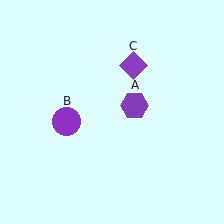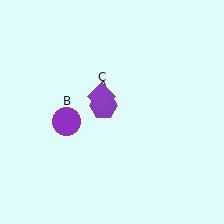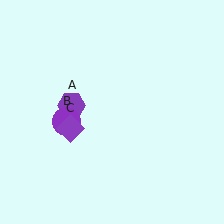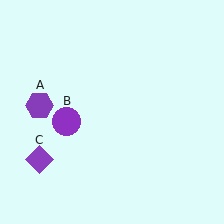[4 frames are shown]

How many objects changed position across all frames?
2 objects changed position: purple hexagon (object A), purple diamond (object C).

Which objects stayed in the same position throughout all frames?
Purple circle (object B) remained stationary.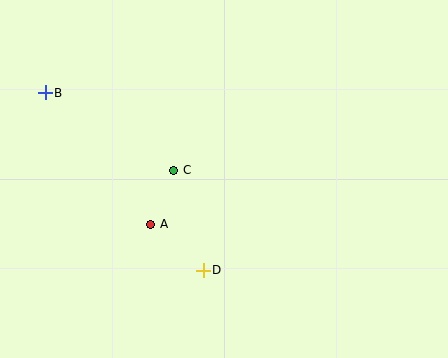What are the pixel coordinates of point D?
Point D is at (203, 270).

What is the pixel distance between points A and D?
The distance between A and D is 69 pixels.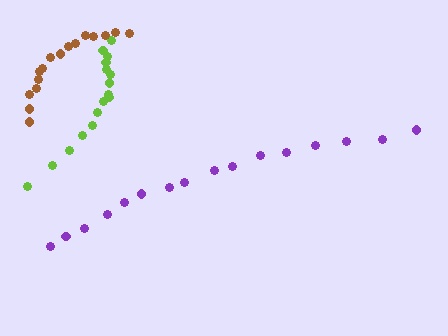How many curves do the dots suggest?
There are 3 distinct paths.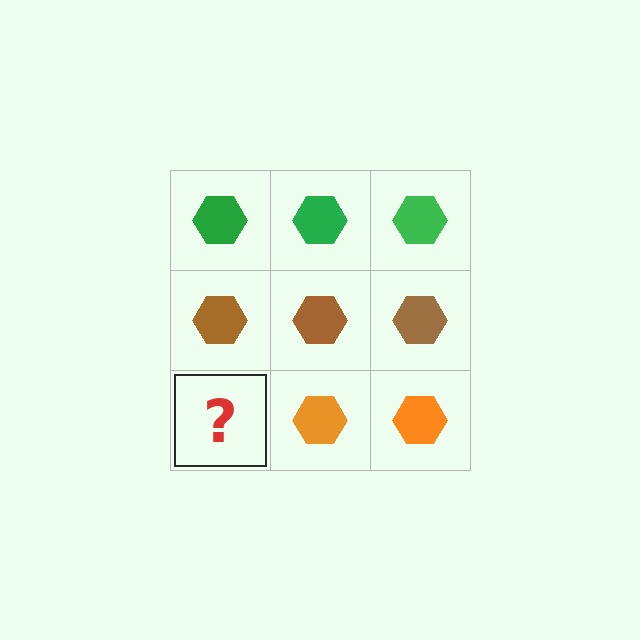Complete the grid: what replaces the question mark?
The question mark should be replaced with an orange hexagon.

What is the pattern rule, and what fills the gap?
The rule is that each row has a consistent color. The gap should be filled with an orange hexagon.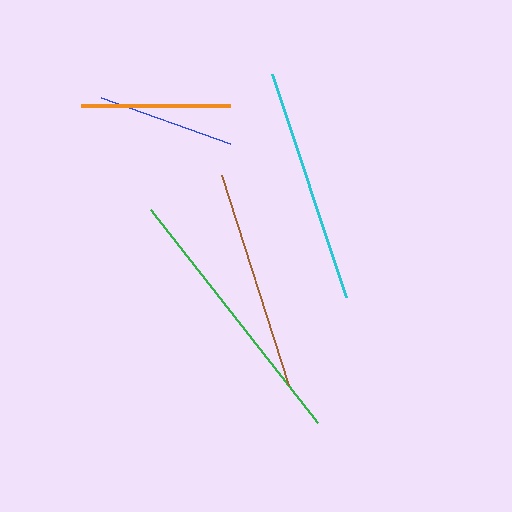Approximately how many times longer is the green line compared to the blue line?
The green line is approximately 2.0 times the length of the blue line.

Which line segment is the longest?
The green line is the longest at approximately 271 pixels.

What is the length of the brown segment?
The brown segment is approximately 220 pixels long.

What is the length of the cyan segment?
The cyan segment is approximately 235 pixels long.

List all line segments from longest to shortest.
From longest to shortest: green, cyan, brown, orange, blue.